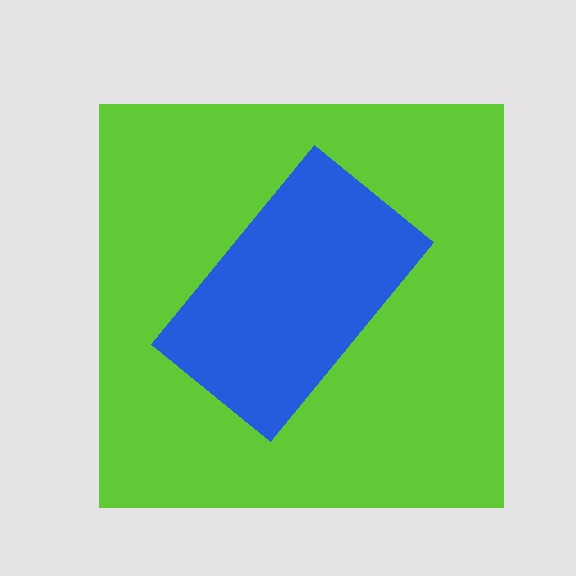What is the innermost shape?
The blue rectangle.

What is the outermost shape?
The lime square.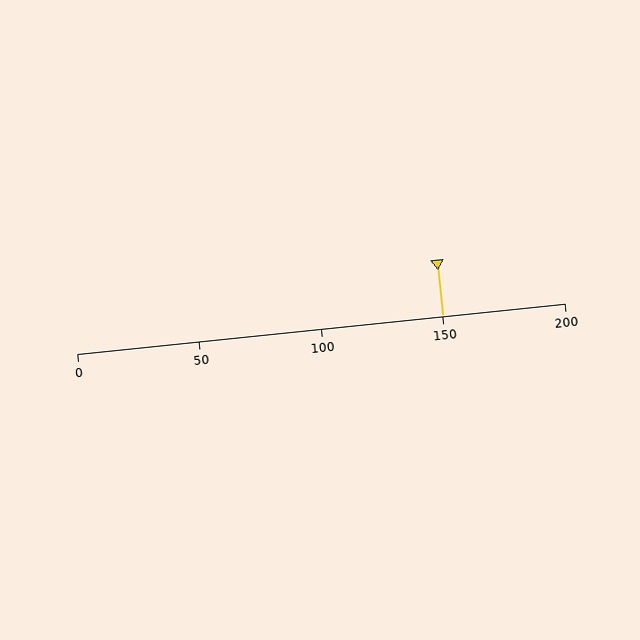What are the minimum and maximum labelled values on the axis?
The axis runs from 0 to 200.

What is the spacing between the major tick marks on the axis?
The major ticks are spaced 50 apart.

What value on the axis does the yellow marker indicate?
The marker indicates approximately 150.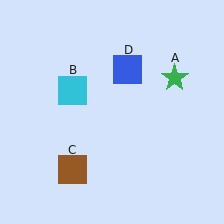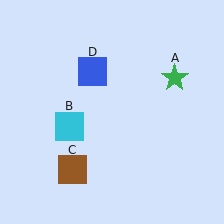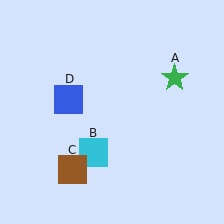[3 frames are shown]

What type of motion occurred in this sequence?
The cyan square (object B), blue square (object D) rotated counterclockwise around the center of the scene.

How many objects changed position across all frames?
2 objects changed position: cyan square (object B), blue square (object D).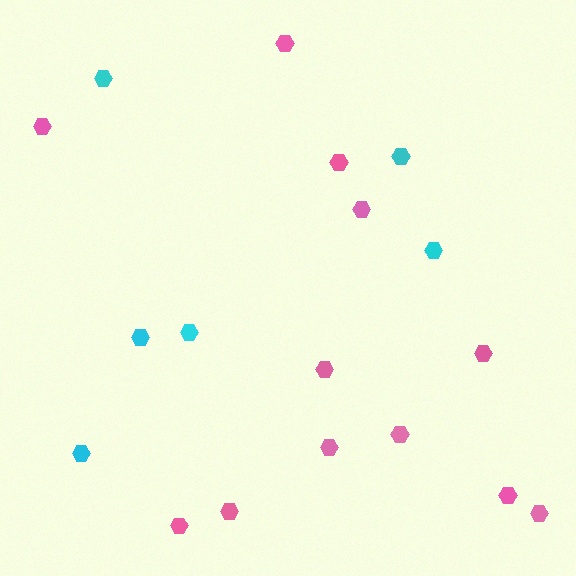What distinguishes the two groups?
There are 2 groups: one group of pink hexagons (12) and one group of cyan hexagons (6).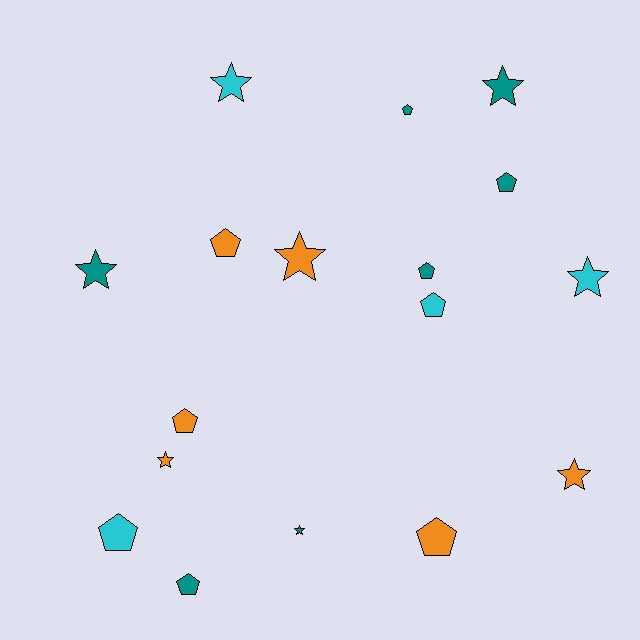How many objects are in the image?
There are 17 objects.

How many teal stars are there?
There are 3 teal stars.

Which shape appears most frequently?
Pentagon, with 9 objects.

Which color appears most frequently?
Teal, with 7 objects.